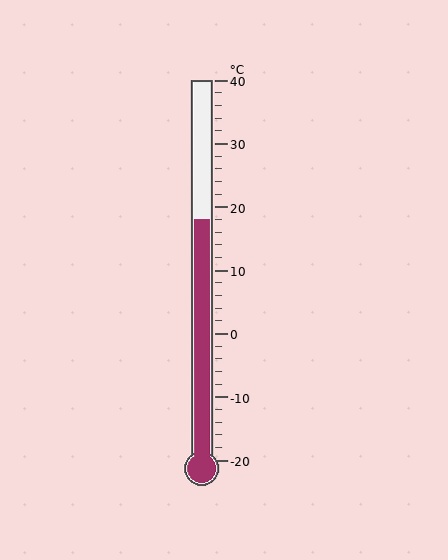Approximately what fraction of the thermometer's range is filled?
The thermometer is filled to approximately 65% of its range.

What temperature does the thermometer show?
The thermometer shows approximately 18°C.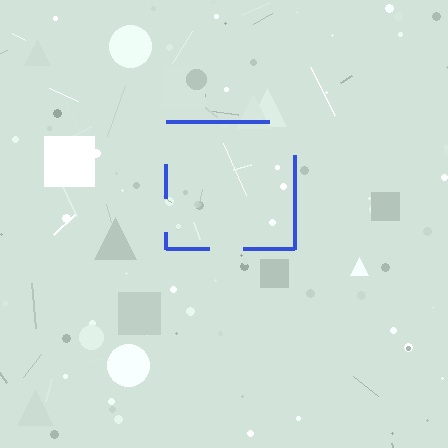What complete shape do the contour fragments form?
The contour fragments form a square.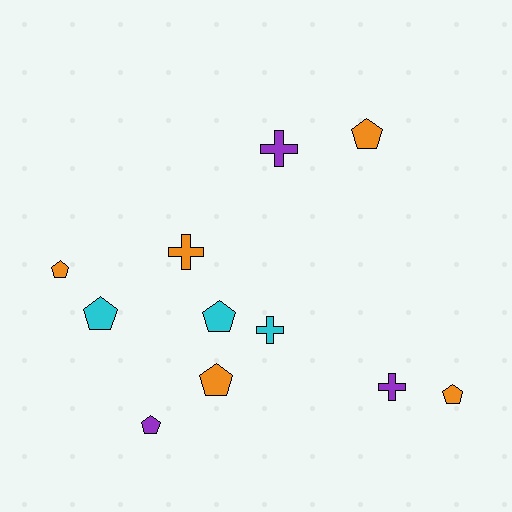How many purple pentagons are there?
There is 1 purple pentagon.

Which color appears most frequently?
Orange, with 5 objects.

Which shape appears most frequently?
Pentagon, with 7 objects.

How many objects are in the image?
There are 11 objects.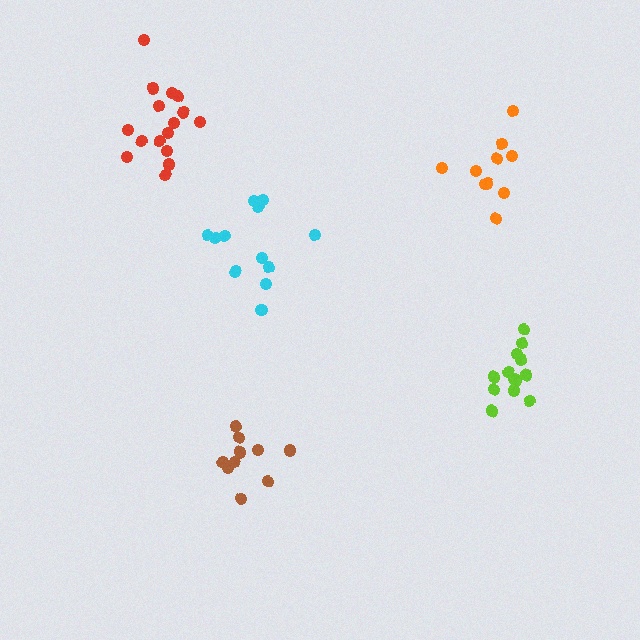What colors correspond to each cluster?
The clusters are colored: cyan, lime, red, brown, orange.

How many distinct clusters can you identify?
There are 5 distinct clusters.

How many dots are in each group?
Group 1: 12 dots, Group 2: 14 dots, Group 3: 16 dots, Group 4: 10 dots, Group 5: 10 dots (62 total).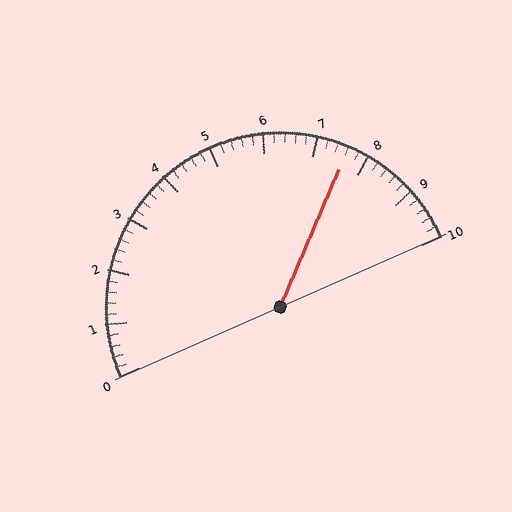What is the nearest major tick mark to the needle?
The nearest major tick mark is 8.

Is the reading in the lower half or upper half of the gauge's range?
The reading is in the upper half of the range (0 to 10).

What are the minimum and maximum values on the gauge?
The gauge ranges from 0 to 10.